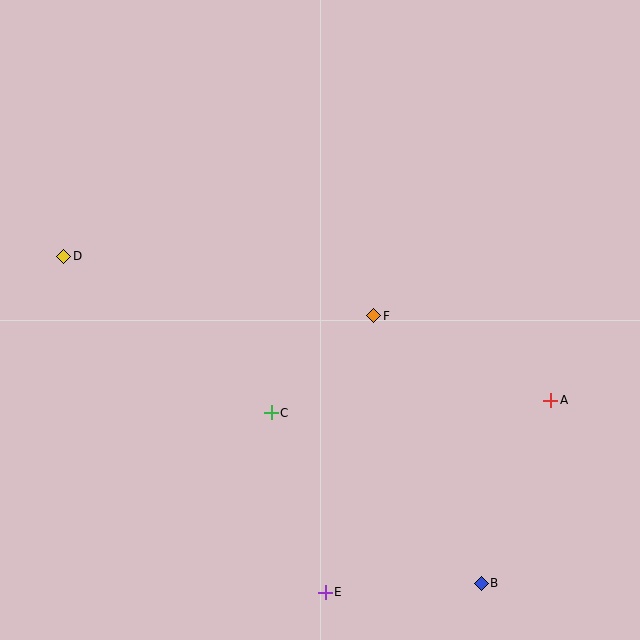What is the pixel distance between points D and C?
The distance between D and C is 260 pixels.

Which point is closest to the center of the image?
Point F at (374, 316) is closest to the center.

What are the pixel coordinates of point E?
Point E is at (325, 592).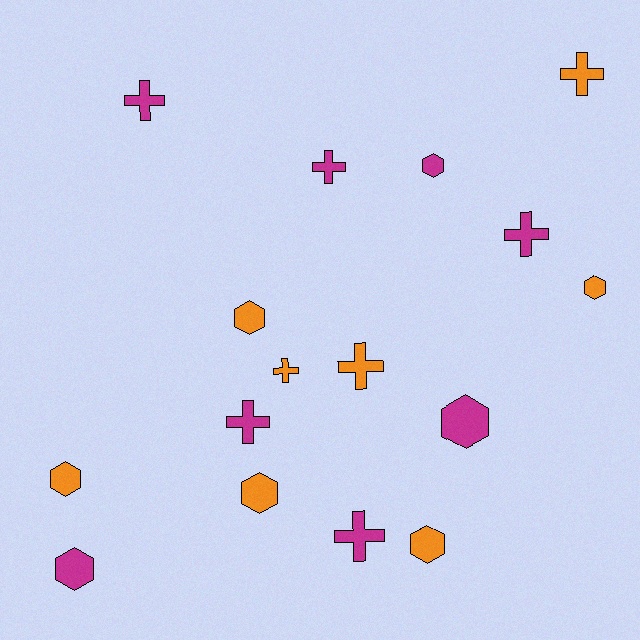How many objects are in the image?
There are 16 objects.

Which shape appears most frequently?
Hexagon, with 8 objects.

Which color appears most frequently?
Orange, with 8 objects.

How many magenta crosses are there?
There are 5 magenta crosses.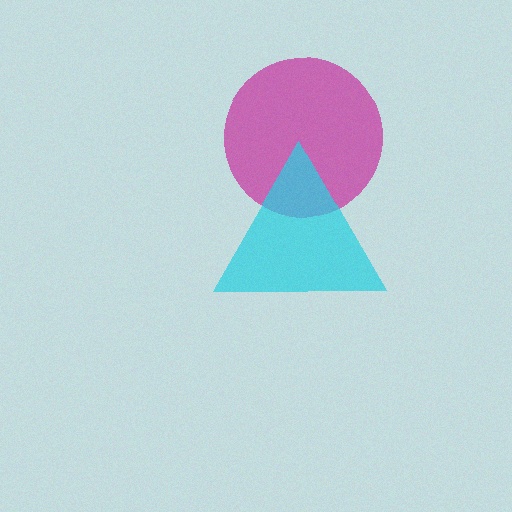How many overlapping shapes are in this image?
There are 2 overlapping shapes in the image.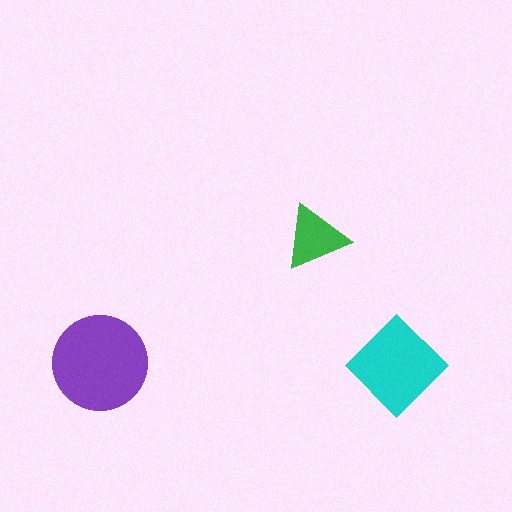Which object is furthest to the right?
The cyan diamond is rightmost.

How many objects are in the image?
There are 3 objects in the image.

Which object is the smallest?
The green triangle.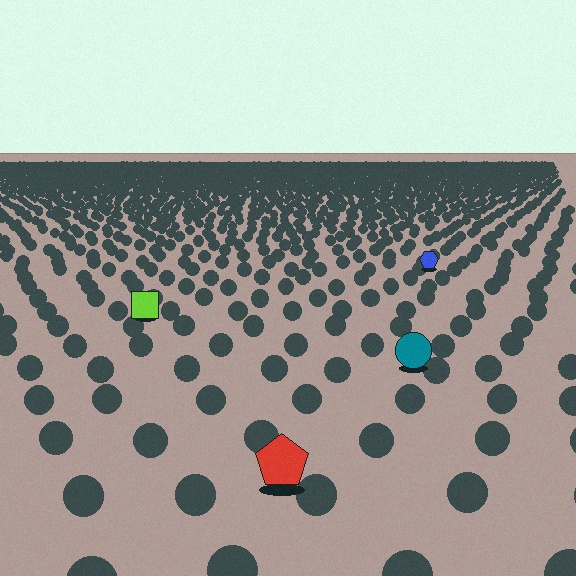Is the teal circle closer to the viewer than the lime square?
Yes. The teal circle is closer — you can tell from the texture gradient: the ground texture is coarser near it.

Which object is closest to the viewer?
The red pentagon is closest. The texture marks near it are larger and more spread out.